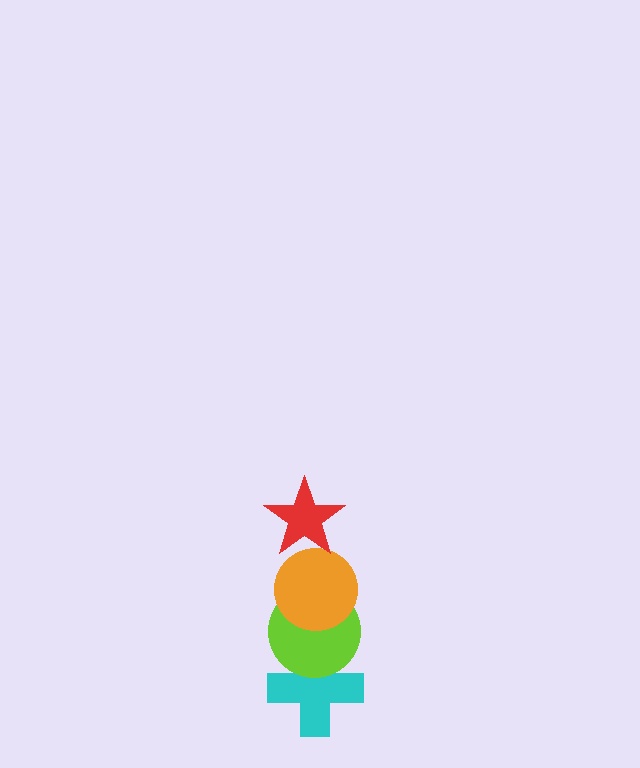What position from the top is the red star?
The red star is 1st from the top.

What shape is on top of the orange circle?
The red star is on top of the orange circle.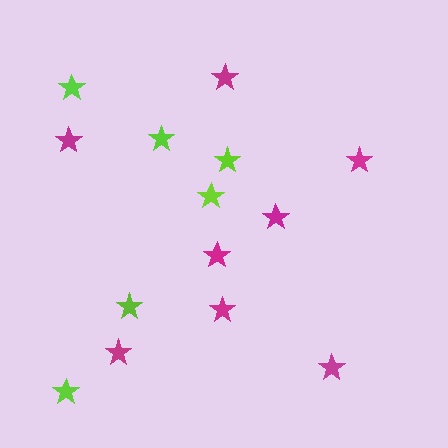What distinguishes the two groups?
There are 2 groups: one group of magenta stars (8) and one group of lime stars (6).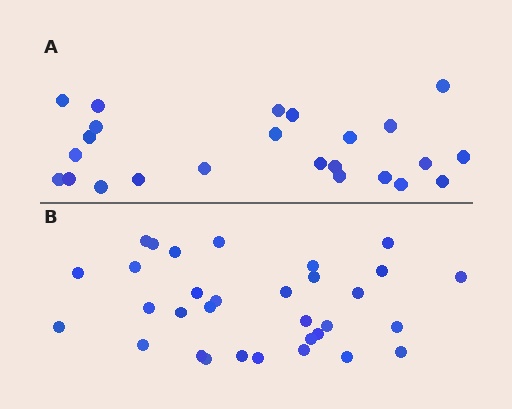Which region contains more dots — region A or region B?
Region B (the bottom region) has more dots.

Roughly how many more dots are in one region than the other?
Region B has roughly 8 or so more dots than region A.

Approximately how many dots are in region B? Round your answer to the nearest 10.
About 30 dots. (The exact count is 32, which rounds to 30.)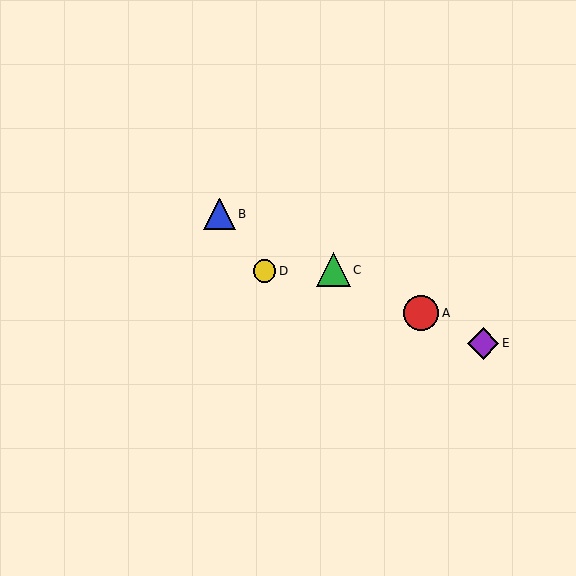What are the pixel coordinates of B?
Object B is at (220, 214).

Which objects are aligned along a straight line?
Objects A, B, C, E are aligned along a straight line.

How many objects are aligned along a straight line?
4 objects (A, B, C, E) are aligned along a straight line.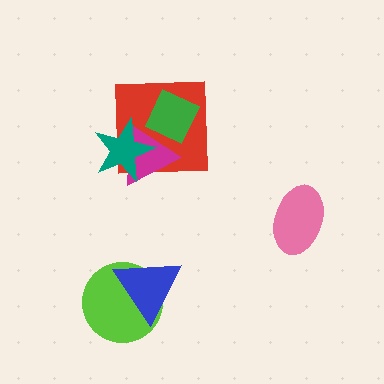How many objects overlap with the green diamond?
2 objects overlap with the green diamond.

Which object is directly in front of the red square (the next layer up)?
The magenta triangle is directly in front of the red square.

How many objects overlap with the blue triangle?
1 object overlaps with the blue triangle.